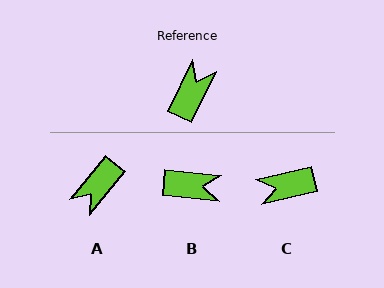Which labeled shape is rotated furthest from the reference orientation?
A, about 166 degrees away.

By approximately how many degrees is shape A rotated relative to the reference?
Approximately 166 degrees counter-clockwise.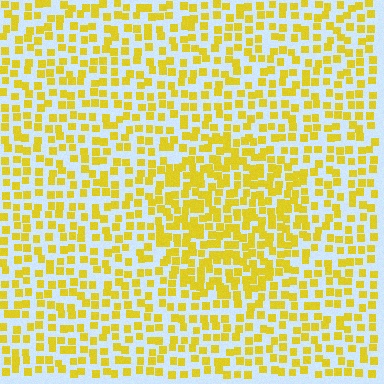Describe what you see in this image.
The image contains small yellow elements arranged at two different densities. A circle-shaped region is visible where the elements are more densely packed than the surrounding area.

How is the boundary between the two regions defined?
The boundary is defined by a change in element density (approximately 1.7x ratio). All elements are the same color, size, and shape.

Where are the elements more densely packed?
The elements are more densely packed inside the circle boundary.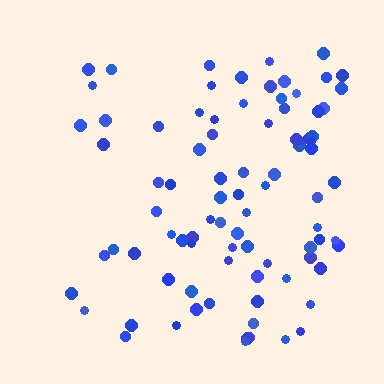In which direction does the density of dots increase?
From left to right, with the right side densest.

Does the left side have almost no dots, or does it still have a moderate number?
Still a moderate number, just noticeably fewer than the right.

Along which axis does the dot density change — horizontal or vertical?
Horizontal.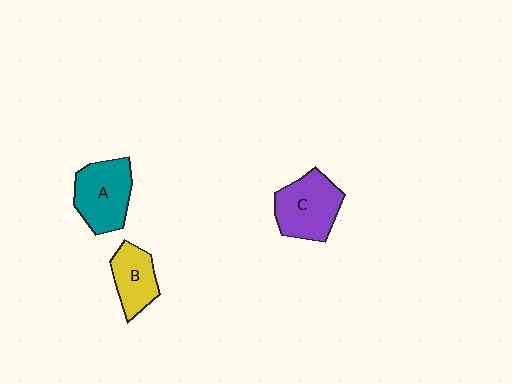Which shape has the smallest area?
Shape B (yellow).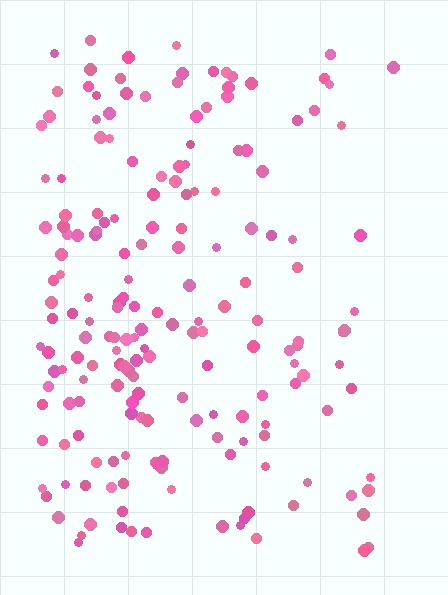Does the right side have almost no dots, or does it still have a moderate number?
Still a moderate number, just noticeably fewer than the left.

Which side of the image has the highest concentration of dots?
The left.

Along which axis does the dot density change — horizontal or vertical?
Horizontal.